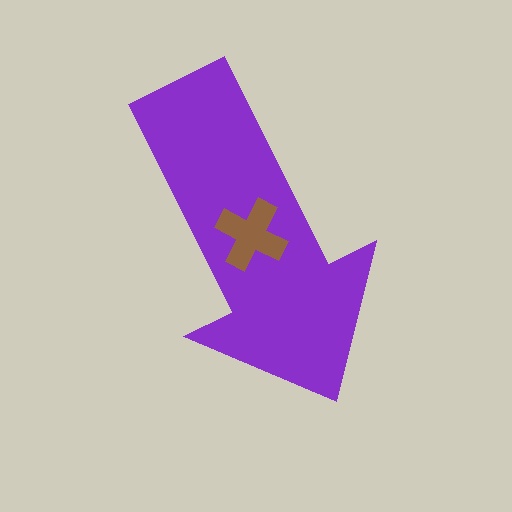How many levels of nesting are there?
2.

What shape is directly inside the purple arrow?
The brown cross.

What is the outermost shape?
The purple arrow.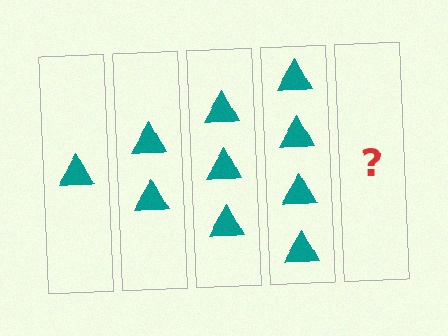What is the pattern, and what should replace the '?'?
The pattern is that each step adds one more triangle. The '?' should be 5 triangles.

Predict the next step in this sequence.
The next step is 5 triangles.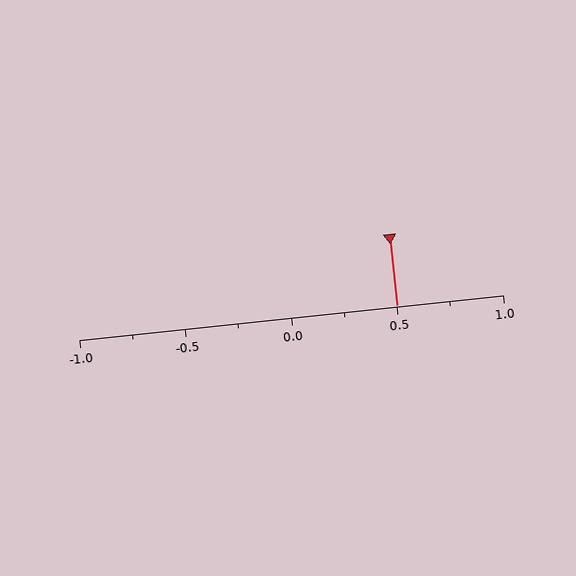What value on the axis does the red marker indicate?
The marker indicates approximately 0.5.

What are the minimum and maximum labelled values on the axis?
The axis runs from -1.0 to 1.0.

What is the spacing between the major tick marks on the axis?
The major ticks are spaced 0.5 apart.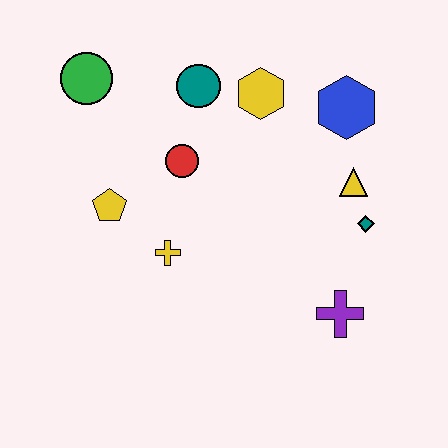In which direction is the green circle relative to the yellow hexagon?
The green circle is to the left of the yellow hexagon.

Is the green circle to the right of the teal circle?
No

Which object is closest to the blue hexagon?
The yellow triangle is closest to the blue hexagon.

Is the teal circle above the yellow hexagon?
Yes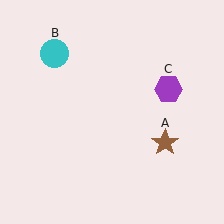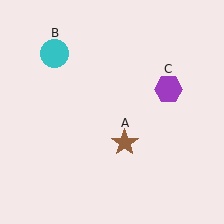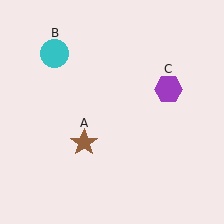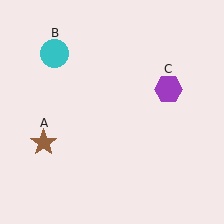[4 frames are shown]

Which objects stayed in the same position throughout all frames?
Cyan circle (object B) and purple hexagon (object C) remained stationary.